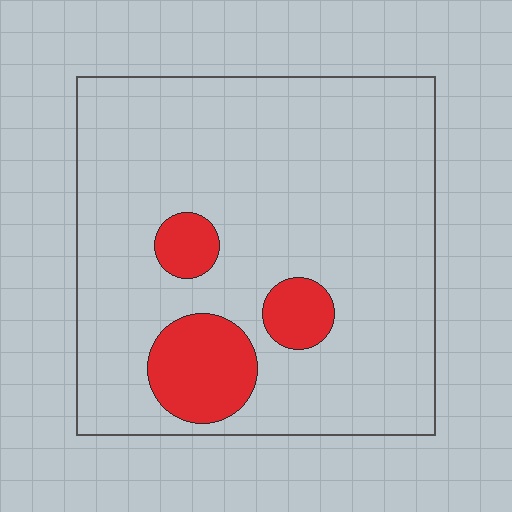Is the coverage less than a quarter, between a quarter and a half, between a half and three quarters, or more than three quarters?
Less than a quarter.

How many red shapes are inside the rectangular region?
3.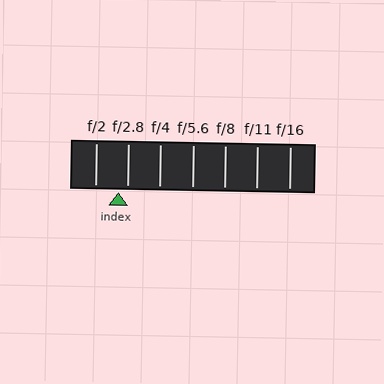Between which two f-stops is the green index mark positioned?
The index mark is between f/2 and f/2.8.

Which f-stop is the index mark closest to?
The index mark is closest to f/2.8.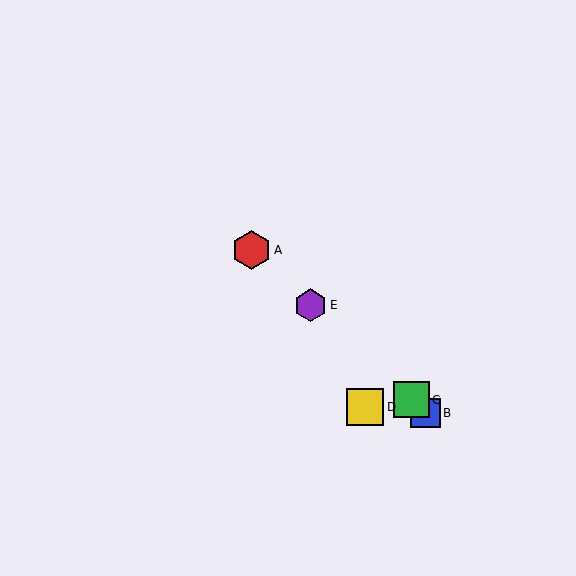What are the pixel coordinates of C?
Object C is at (411, 400).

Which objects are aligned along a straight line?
Objects A, B, C, E are aligned along a straight line.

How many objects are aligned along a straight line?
4 objects (A, B, C, E) are aligned along a straight line.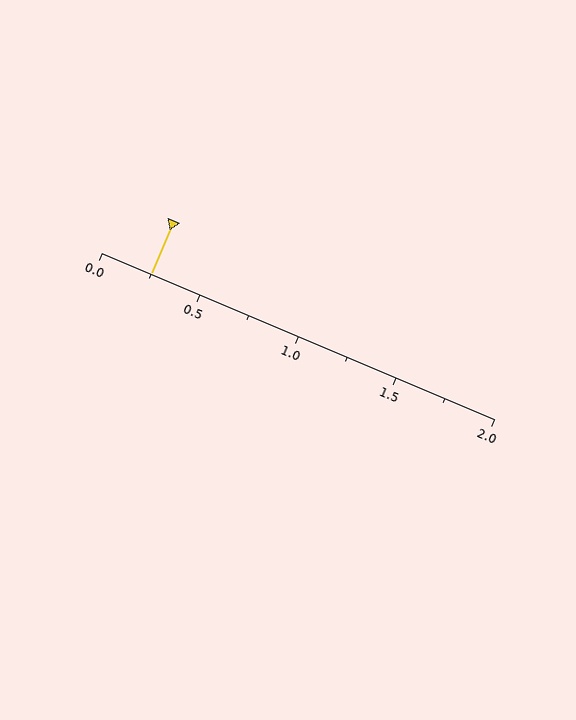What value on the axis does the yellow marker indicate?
The marker indicates approximately 0.25.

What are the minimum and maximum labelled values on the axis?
The axis runs from 0.0 to 2.0.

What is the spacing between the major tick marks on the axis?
The major ticks are spaced 0.5 apart.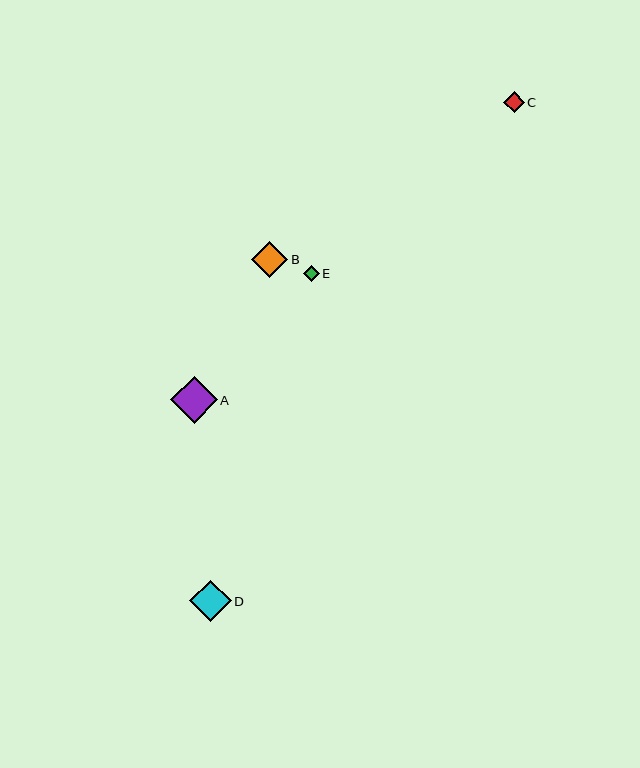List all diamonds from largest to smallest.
From largest to smallest: A, D, B, C, E.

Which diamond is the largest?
Diamond A is the largest with a size of approximately 47 pixels.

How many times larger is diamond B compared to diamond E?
Diamond B is approximately 2.3 times the size of diamond E.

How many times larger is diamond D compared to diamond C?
Diamond D is approximately 2.0 times the size of diamond C.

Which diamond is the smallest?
Diamond E is the smallest with a size of approximately 16 pixels.